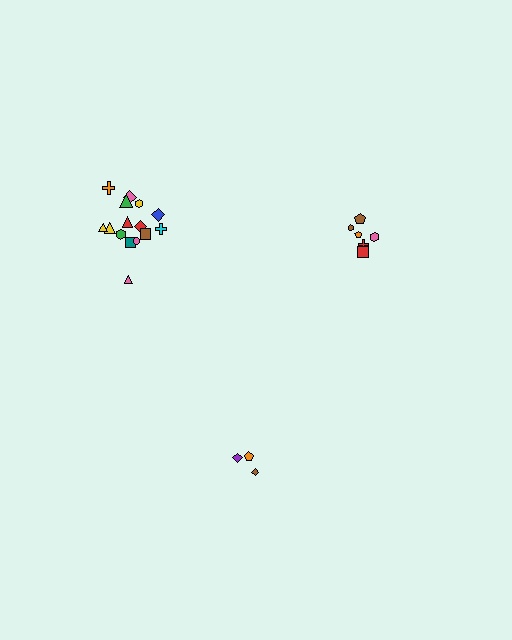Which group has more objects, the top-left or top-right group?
The top-left group.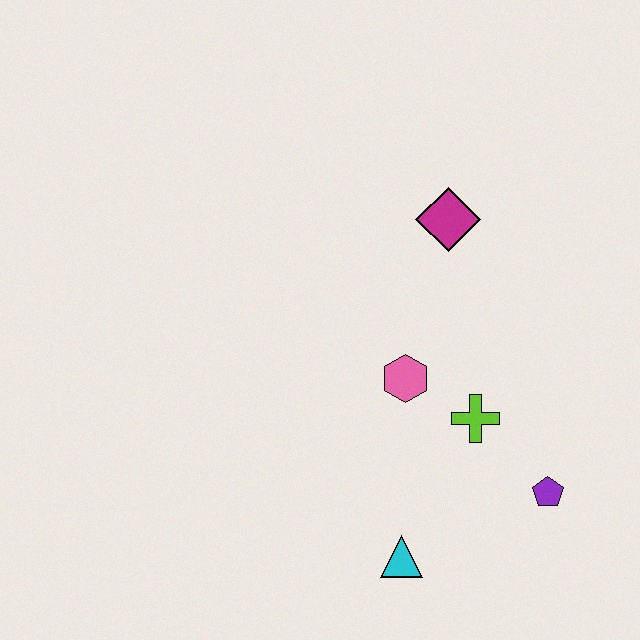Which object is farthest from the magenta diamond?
The cyan triangle is farthest from the magenta diamond.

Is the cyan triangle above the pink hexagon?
No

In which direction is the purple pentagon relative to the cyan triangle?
The purple pentagon is to the right of the cyan triangle.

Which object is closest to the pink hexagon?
The lime cross is closest to the pink hexagon.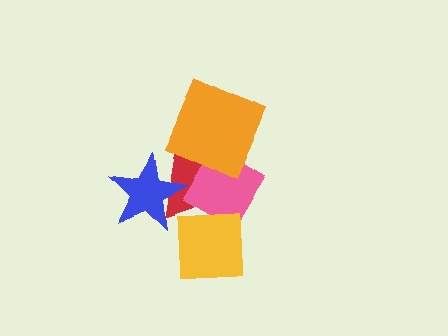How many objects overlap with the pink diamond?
3 objects overlap with the pink diamond.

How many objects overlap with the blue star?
1 object overlaps with the blue star.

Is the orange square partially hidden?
No, no other shape covers it.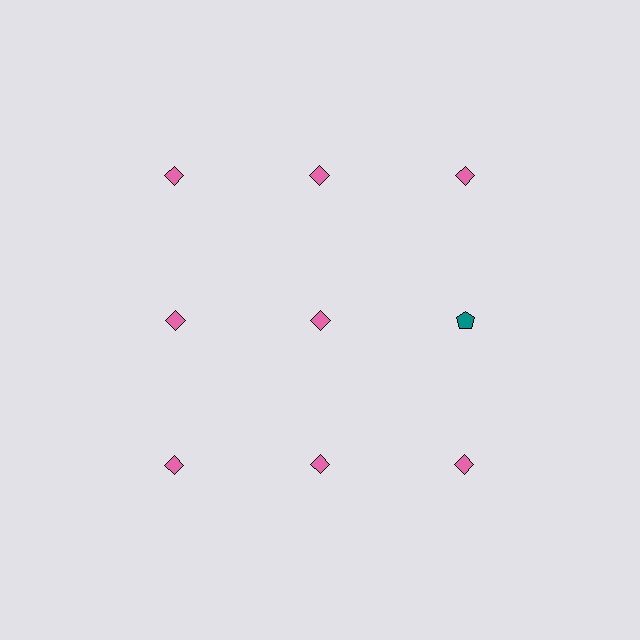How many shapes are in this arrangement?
There are 9 shapes arranged in a grid pattern.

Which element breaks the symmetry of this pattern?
The teal pentagon in the second row, center column breaks the symmetry. All other shapes are pink diamonds.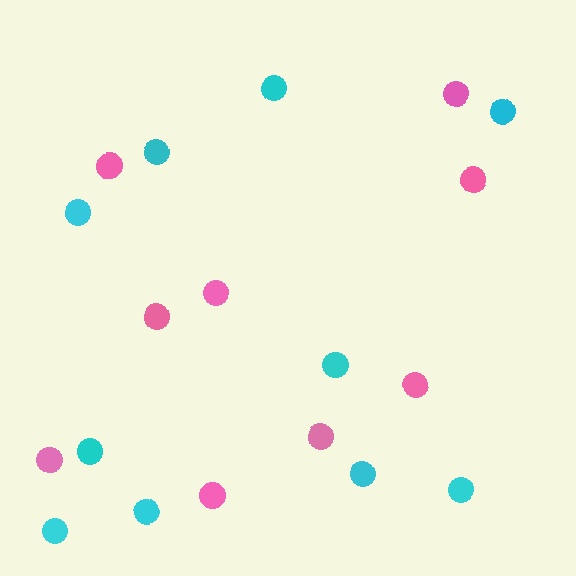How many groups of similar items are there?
There are 2 groups: one group of cyan circles (10) and one group of pink circles (9).